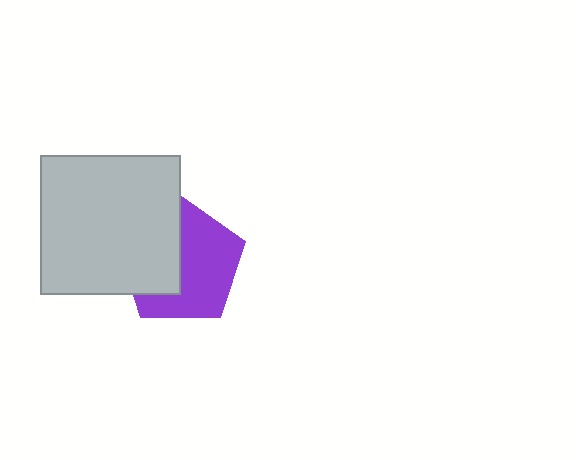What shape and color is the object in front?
The object in front is a light gray square.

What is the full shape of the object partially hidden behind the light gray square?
The partially hidden object is a purple pentagon.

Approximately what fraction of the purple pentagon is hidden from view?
Roughly 42% of the purple pentagon is hidden behind the light gray square.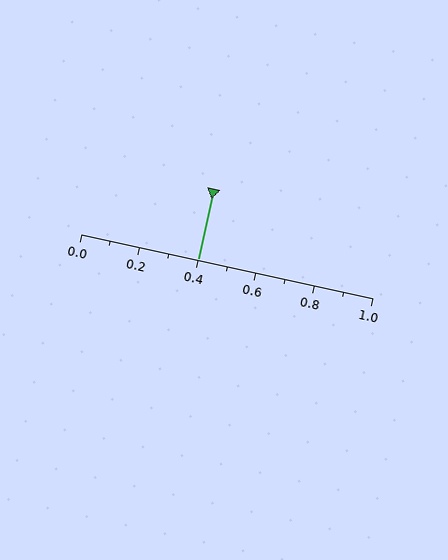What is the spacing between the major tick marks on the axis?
The major ticks are spaced 0.2 apart.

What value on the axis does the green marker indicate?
The marker indicates approximately 0.4.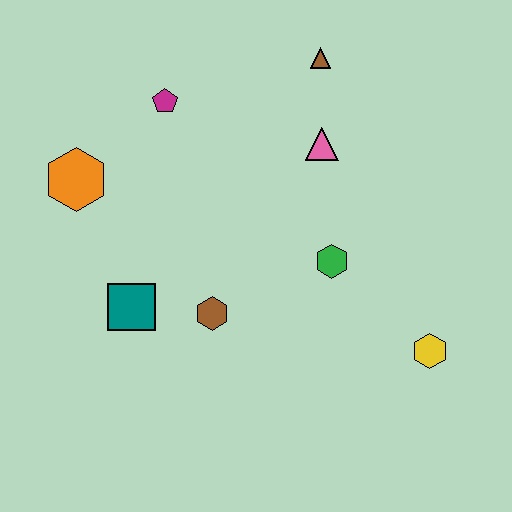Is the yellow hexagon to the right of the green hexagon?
Yes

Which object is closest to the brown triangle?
The pink triangle is closest to the brown triangle.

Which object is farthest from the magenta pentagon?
The yellow hexagon is farthest from the magenta pentagon.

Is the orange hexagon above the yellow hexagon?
Yes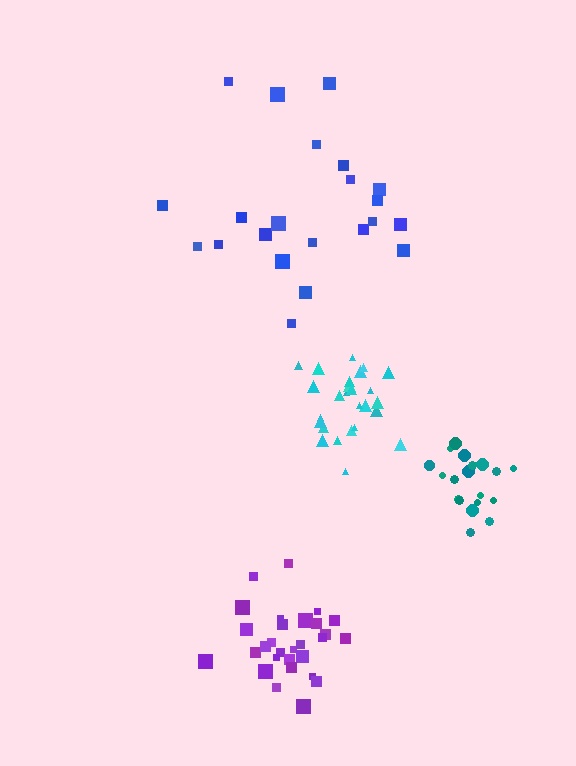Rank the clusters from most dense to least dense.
teal, cyan, purple, blue.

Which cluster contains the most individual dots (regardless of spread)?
Purple (29).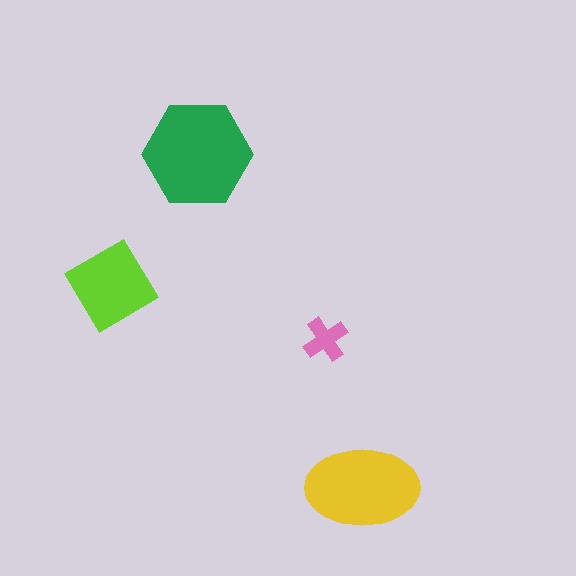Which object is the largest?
The green hexagon.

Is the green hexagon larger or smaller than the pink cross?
Larger.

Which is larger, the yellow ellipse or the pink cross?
The yellow ellipse.